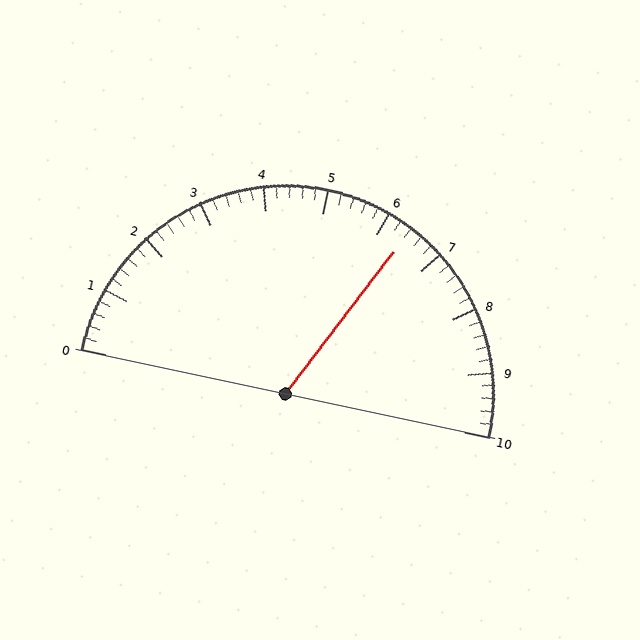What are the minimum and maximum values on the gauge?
The gauge ranges from 0 to 10.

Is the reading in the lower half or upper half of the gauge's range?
The reading is in the upper half of the range (0 to 10).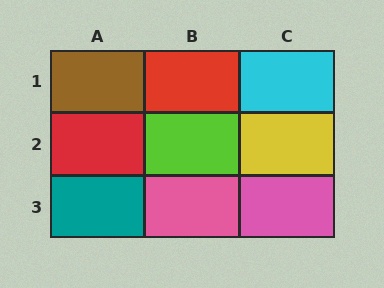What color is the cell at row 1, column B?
Red.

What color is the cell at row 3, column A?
Teal.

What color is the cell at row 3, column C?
Pink.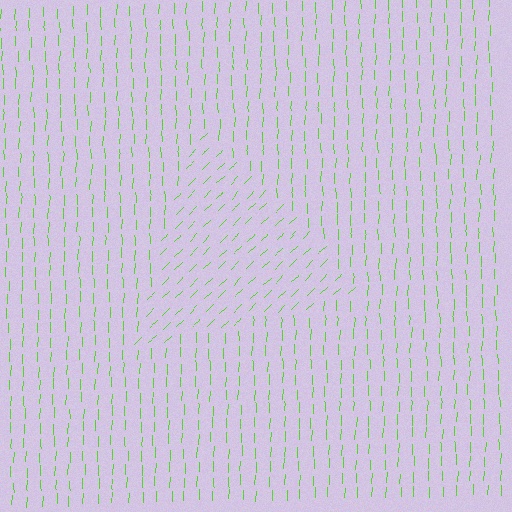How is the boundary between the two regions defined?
The boundary is defined purely by a change in line orientation (approximately 45 degrees difference). All lines are the same color and thickness.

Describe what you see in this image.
The image is filled with small lime line segments. A triangle region in the image has lines oriented differently from the surrounding lines, creating a visible texture boundary.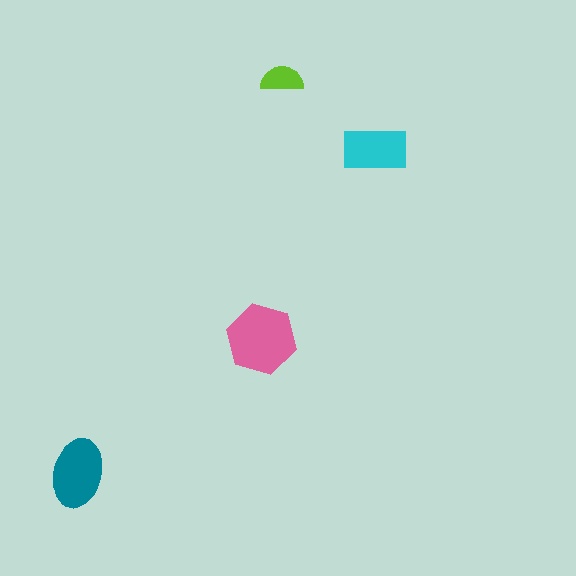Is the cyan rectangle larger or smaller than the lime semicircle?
Larger.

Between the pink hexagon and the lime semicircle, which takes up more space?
The pink hexagon.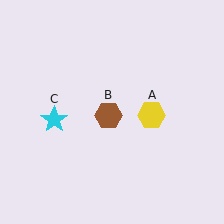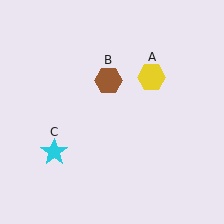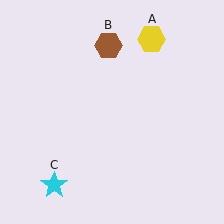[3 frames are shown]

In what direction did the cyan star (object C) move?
The cyan star (object C) moved down.